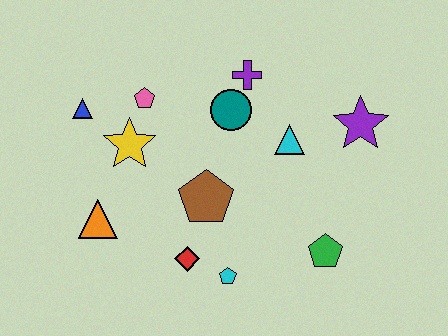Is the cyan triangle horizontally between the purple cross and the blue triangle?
No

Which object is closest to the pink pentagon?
The yellow star is closest to the pink pentagon.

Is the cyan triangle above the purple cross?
No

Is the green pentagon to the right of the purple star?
No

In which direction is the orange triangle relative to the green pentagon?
The orange triangle is to the left of the green pentagon.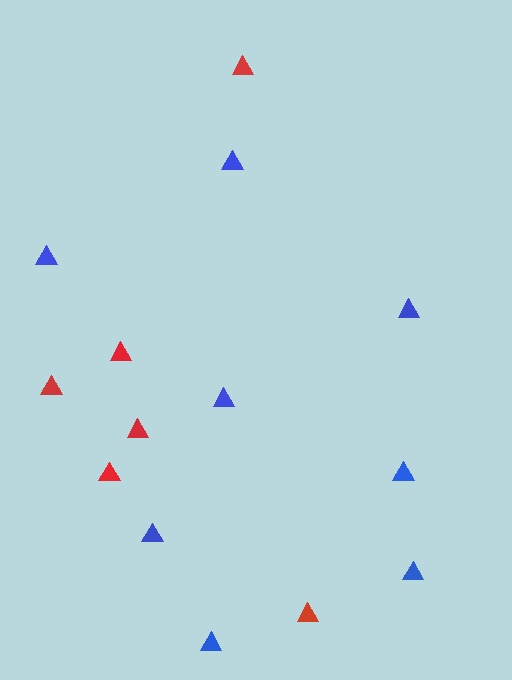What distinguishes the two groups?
There are 2 groups: one group of red triangles (6) and one group of blue triangles (8).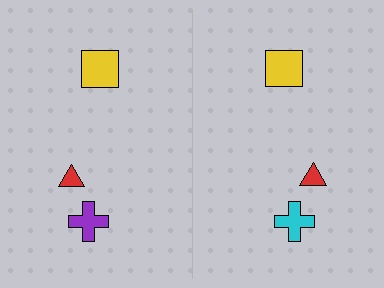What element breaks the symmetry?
The cyan cross on the right side breaks the symmetry — its mirror counterpart is purple.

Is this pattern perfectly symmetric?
No, the pattern is not perfectly symmetric. The cyan cross on the right side breaks the symmetry — its mirror counterpart is purple.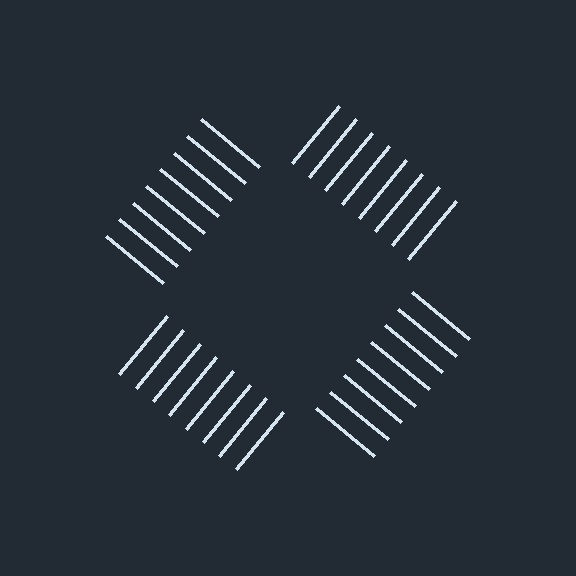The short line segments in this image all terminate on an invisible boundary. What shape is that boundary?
An illusory square — the line segments terminate on its edges but no continuous stroke is drawn.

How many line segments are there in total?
32 — 8 along each of the 4 edges.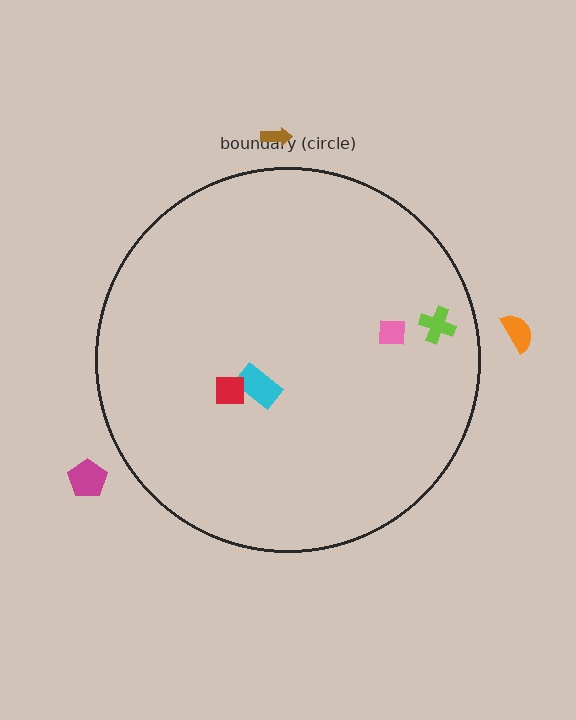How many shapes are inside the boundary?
4 inside, 3 outside.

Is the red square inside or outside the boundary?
Inside.